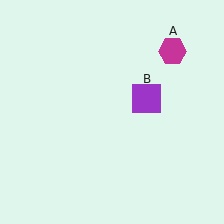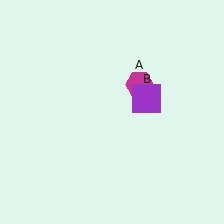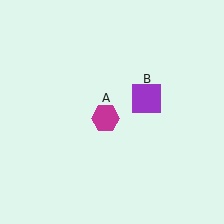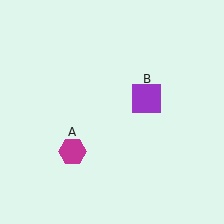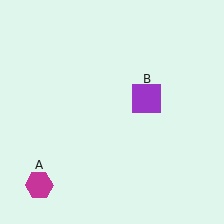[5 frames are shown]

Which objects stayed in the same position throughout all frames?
Purple square (object B) remained stationary.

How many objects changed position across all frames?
1 object changed position: magenta hexagon (object A).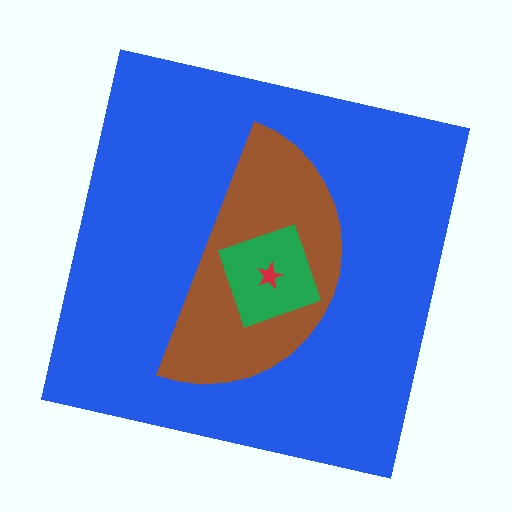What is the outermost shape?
The blue square.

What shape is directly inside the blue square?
The brown semicircle.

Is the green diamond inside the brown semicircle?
Yes.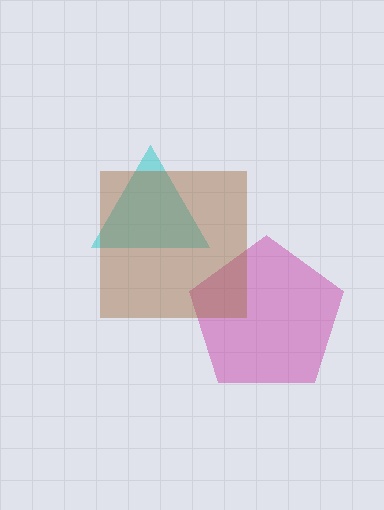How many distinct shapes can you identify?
There are 3 distinct shapes: a cyan triangle, a magenta pentagon, a brown square.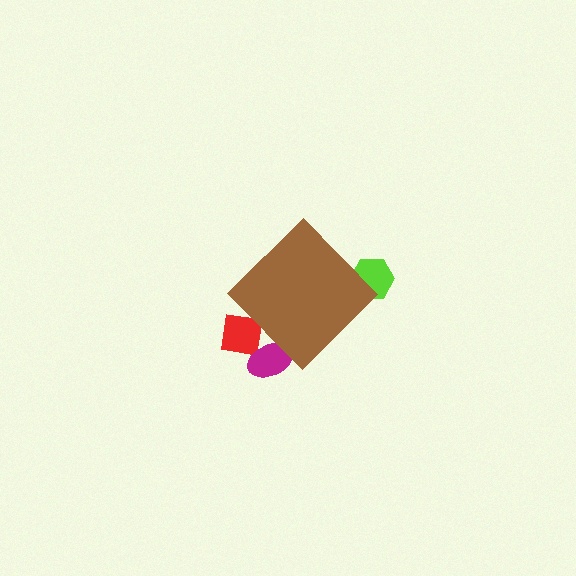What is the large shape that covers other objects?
A brown diamond.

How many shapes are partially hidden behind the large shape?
3 shapes are partially hidden.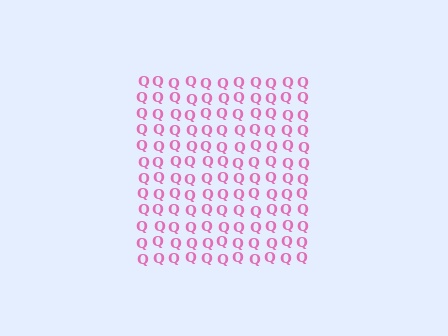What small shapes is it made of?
It is made of small letter Q's.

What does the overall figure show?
The overall figure shows a square.